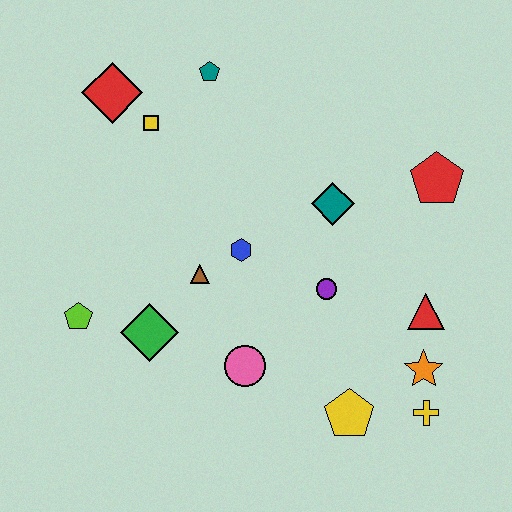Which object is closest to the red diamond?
The yellow square is closest to the red diamond.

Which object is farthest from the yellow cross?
The red diamond is farthest from the yellow cross.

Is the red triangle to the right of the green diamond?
Yes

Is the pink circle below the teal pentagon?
Yes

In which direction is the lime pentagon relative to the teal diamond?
The lime pentagon is to the left of the teal diamond.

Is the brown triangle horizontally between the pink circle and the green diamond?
Yes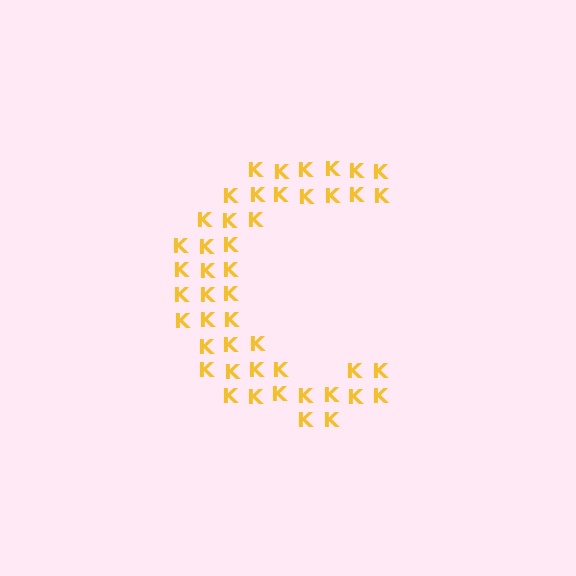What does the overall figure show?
The overall figure shows the letter C.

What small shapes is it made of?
It is made of small letter K's.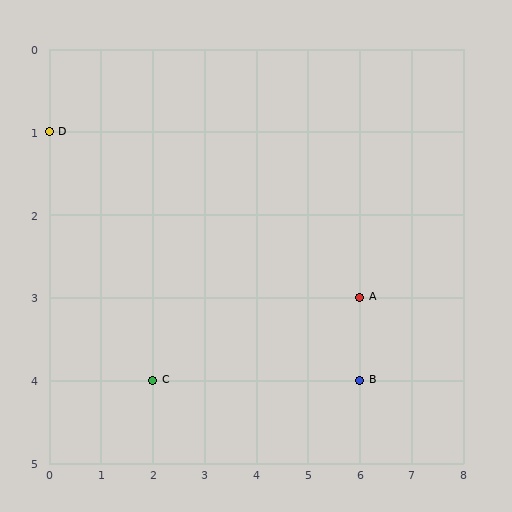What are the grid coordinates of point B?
Point B is at grid coordinates (6, 4).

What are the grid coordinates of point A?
Point A is at grid coordinates (6, 3).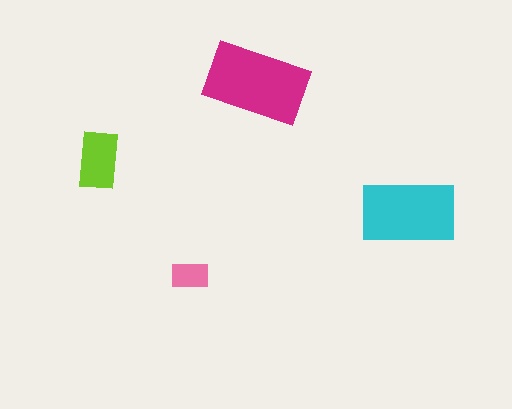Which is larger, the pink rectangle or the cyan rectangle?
The cyan one.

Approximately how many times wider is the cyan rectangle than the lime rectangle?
About 1.5 times wider.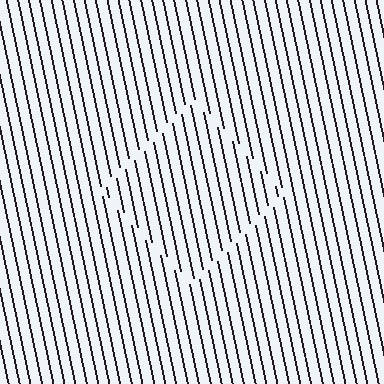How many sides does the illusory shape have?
4 sides — the line-ends trace a square.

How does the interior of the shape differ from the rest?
The interior of the shape contains the same grating, shifted by half a period — the contour is defined by the phase discontinuity where line-ends from the inner and outer gratings abut.